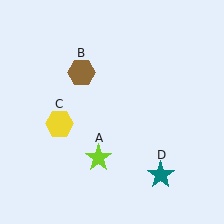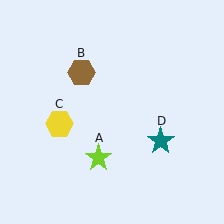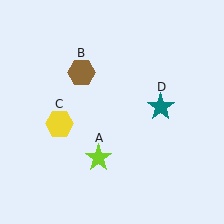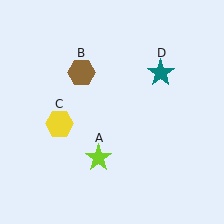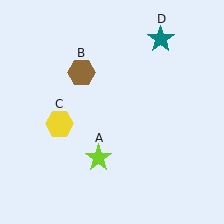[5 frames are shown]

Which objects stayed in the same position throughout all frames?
Lime star (object A) and brown hexagon (object B) and yellow hexagon (object C) remained stationary.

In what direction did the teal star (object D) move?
The teal star (object D) moved up.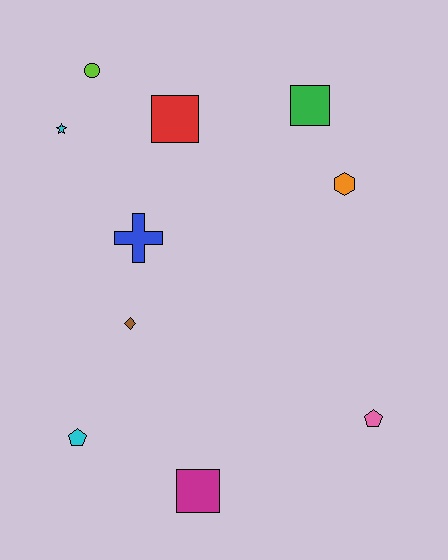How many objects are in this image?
There are 10 objects.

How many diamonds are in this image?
There is 1 diamond.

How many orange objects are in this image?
There is 1 orange object.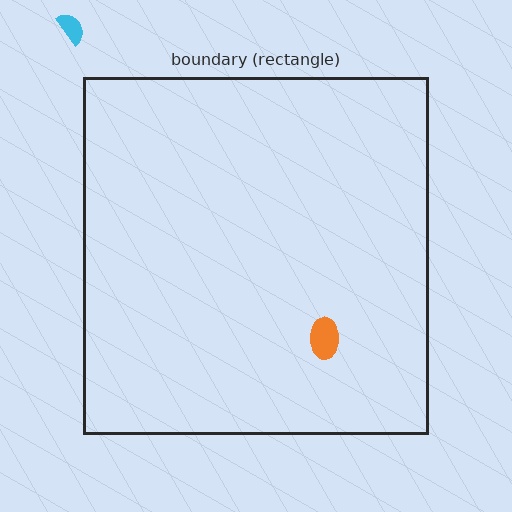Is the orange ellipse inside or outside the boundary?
Inside.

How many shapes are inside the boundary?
1 inside, 1 outside.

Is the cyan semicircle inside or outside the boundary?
Outside.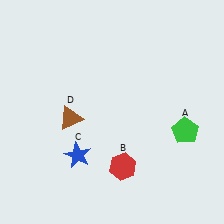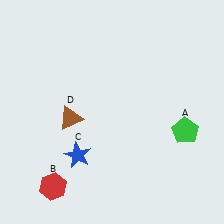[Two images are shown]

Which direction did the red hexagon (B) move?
The red hexagon (B) moved left.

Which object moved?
The red hexagon (B) moved left.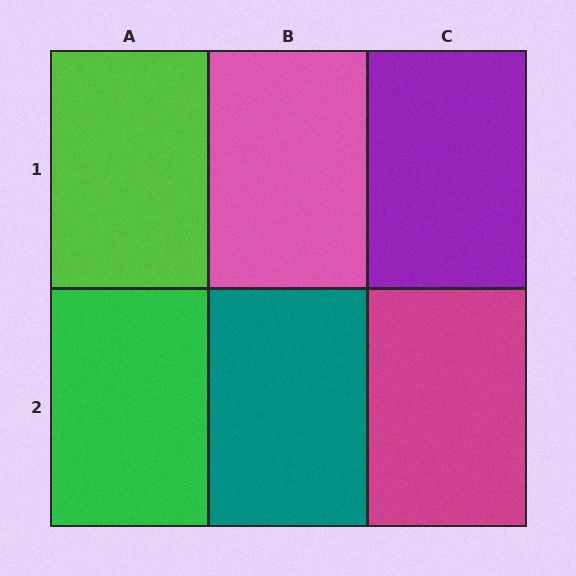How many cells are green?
1 cell is green.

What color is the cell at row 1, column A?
Lime.